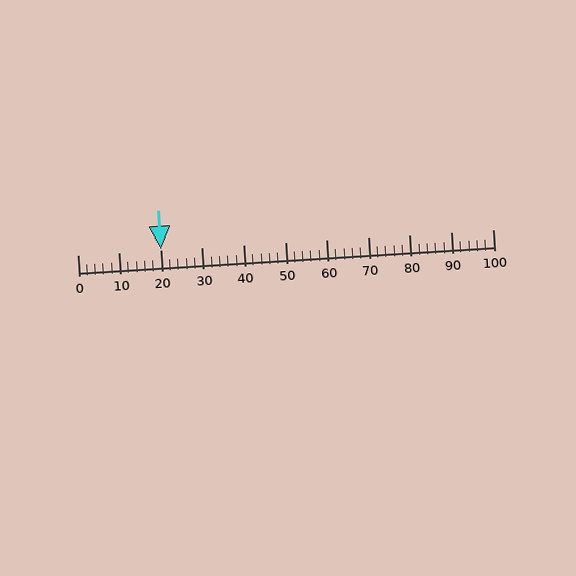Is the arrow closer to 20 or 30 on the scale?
The arrow is closer to 20.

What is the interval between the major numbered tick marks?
The major tick marks are spaced 10 units apart.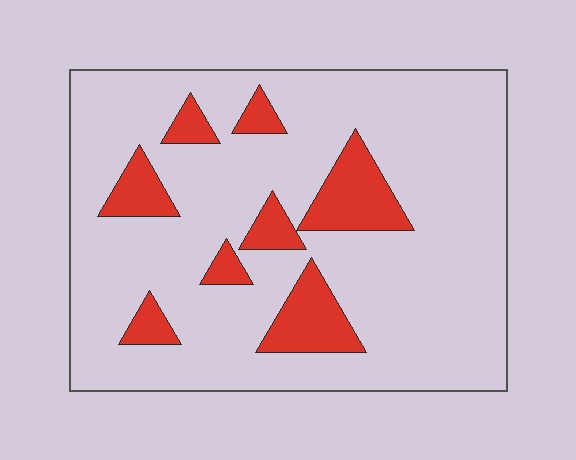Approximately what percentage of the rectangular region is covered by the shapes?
Approximately 15%.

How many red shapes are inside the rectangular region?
8.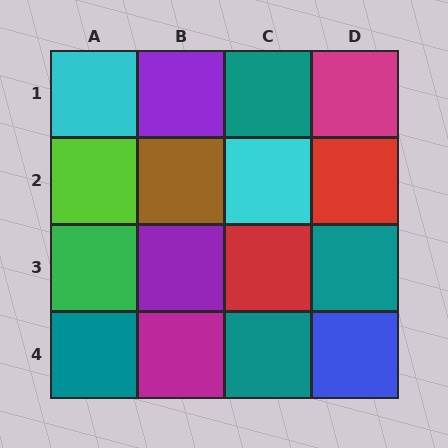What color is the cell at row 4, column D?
Blue.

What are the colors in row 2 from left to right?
Lime, brown, cyan, red.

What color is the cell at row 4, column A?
Teal.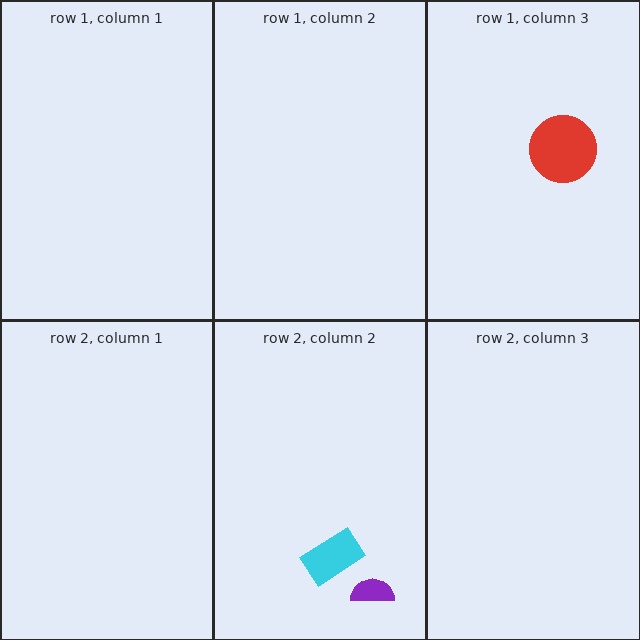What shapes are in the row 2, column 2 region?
The purple semicircle, the cyan rectangle.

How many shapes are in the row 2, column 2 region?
2.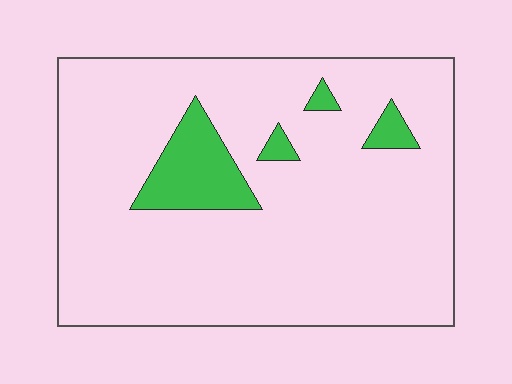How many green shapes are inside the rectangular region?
4.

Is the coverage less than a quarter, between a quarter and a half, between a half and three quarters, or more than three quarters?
Less than a quarter.